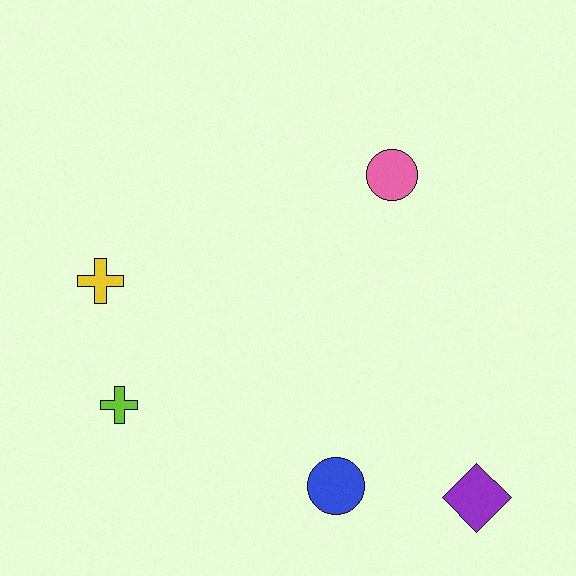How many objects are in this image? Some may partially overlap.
There are 5 objects.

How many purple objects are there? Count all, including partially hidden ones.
There is 1 purple object.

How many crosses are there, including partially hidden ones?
There are 2 crosses.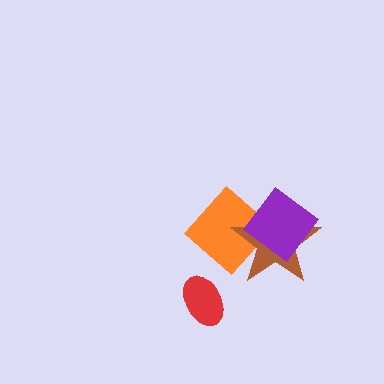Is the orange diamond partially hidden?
Yes, it is partially covered by another shape.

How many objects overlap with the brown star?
2 objects overlap with the brown star.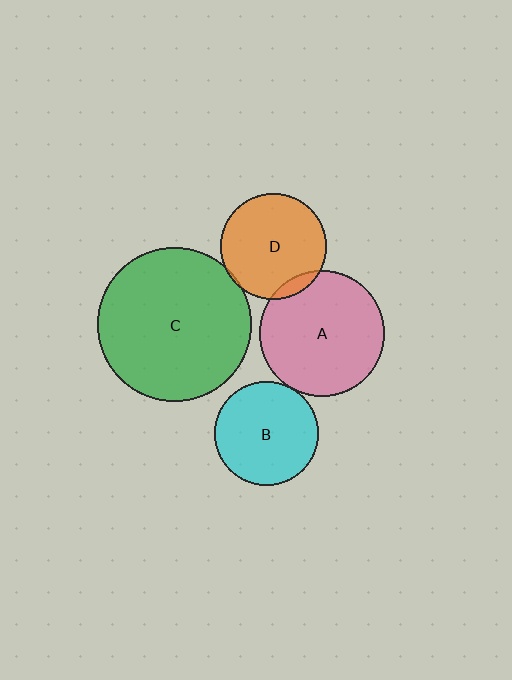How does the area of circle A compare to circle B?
Approximately 1.5 times.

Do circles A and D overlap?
Yes.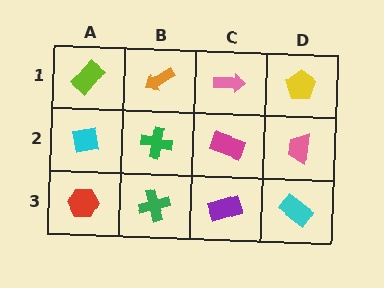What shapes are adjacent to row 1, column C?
A magenta rectangle (row 2, column C), an orange arrow (row 1, column B), a yellow pentagon (row 1, column D).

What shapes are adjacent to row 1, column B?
A green cross (row 2, column B), a lime rectangle (row 1, column A), a pink arrow (row 1, column C).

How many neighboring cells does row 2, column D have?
3.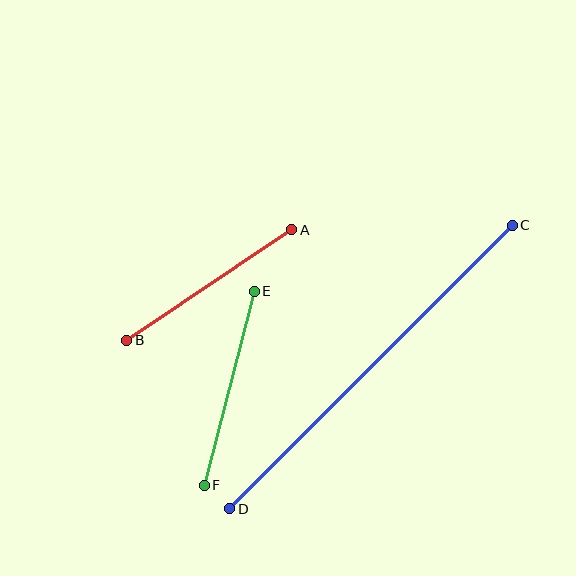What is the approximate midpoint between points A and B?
The midpoint is at approximately (209, 285) pixels.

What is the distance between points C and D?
The distance is approximately 400 pixels.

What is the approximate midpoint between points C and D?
The midpoint is at approximately (371, 367) pixels.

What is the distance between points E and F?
The distance is approximately 200 pixels.